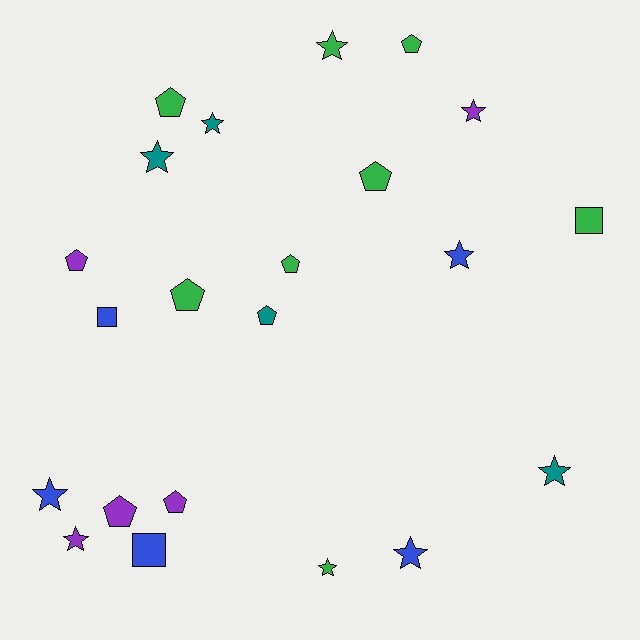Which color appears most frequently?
Green, with 8 objects.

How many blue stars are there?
There are 3 blue stars.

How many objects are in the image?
There are 22 objects.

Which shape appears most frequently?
Star, with 10 objects.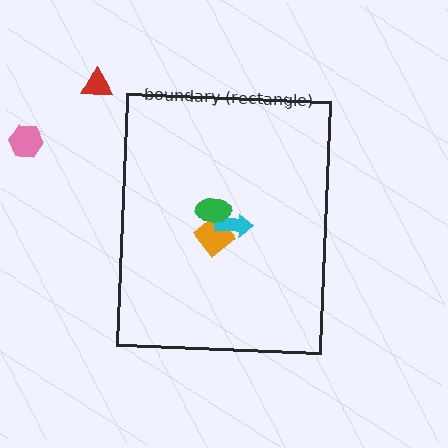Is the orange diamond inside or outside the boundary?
Inside.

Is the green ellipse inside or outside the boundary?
Inside.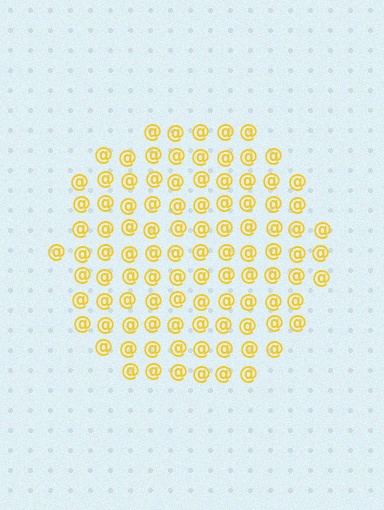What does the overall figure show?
The overall figure shows a circle.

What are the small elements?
The small elements are at signs.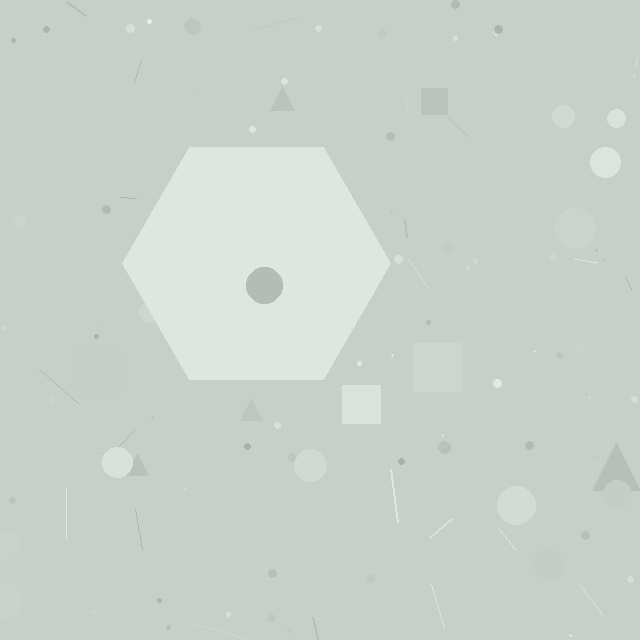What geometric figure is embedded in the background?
A hexagon is embedded in the background.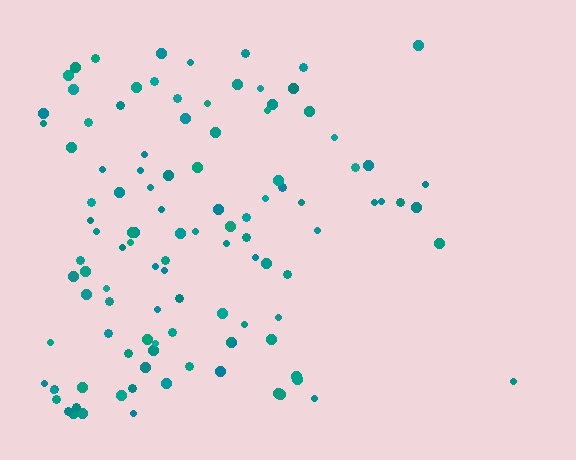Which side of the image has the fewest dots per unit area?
The right.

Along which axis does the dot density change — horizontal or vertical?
Horizontal.